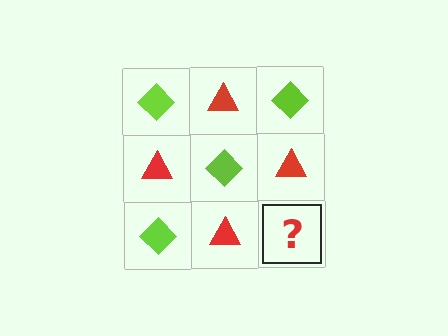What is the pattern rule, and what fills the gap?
The rule is that it alternates lime diamond and red triangle in a checkerboard pattern. The gap should be filled with a lime diamond.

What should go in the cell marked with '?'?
The missing cell should contain a lime diamond.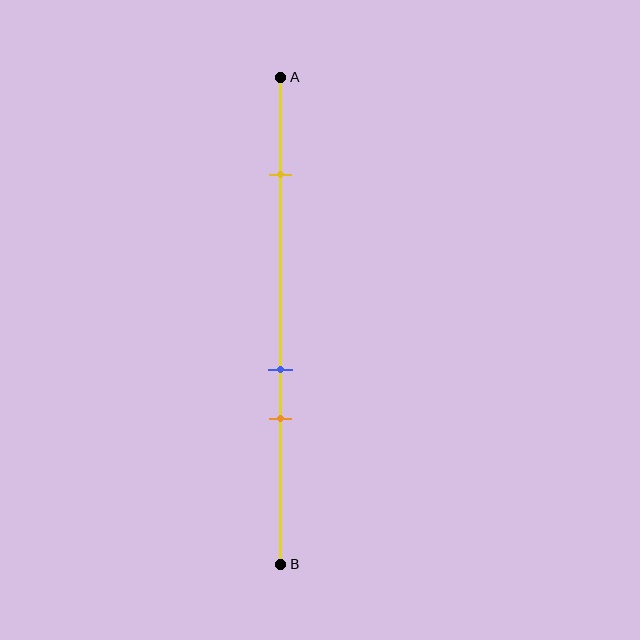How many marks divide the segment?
There are 3 marks dividing the segment.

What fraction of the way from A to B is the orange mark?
The orange mark is approximately 70% (0.7) of the way from A to B.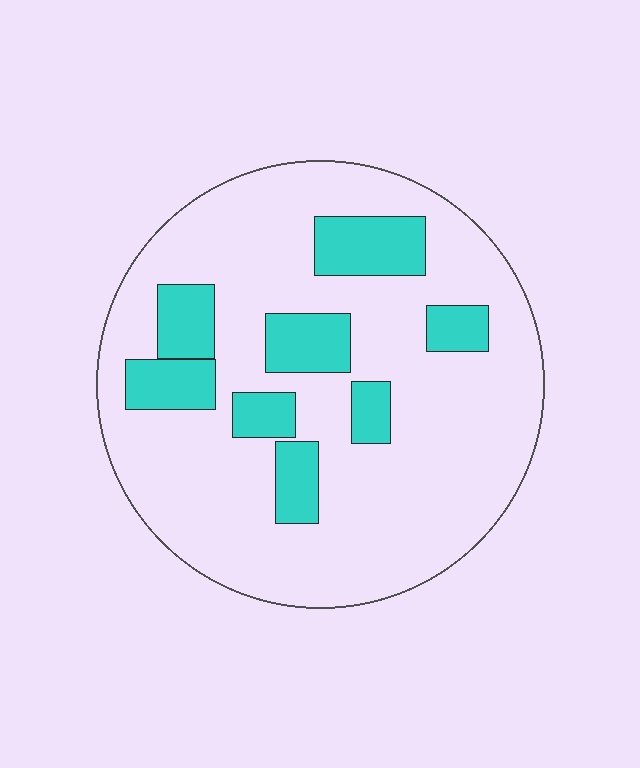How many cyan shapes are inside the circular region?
8.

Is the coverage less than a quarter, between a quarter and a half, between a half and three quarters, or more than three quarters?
Less than a quarter.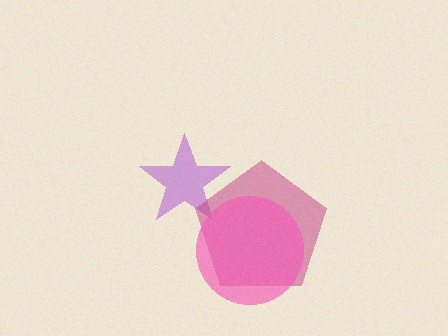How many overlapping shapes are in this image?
There are 3 overlapping shapes in the image.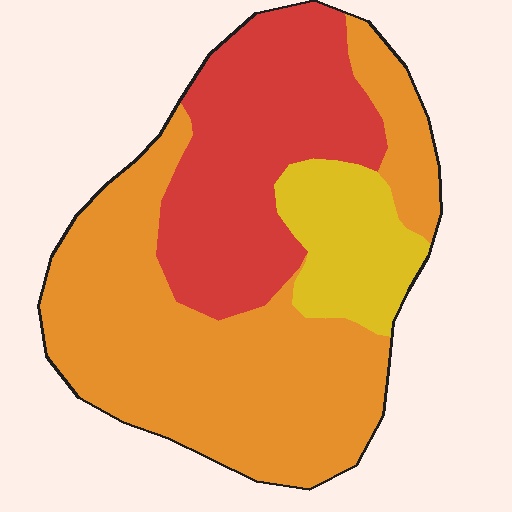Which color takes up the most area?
Orange, at roughly 55%.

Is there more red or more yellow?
Red.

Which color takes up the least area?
Yellow, at roughly 15%.